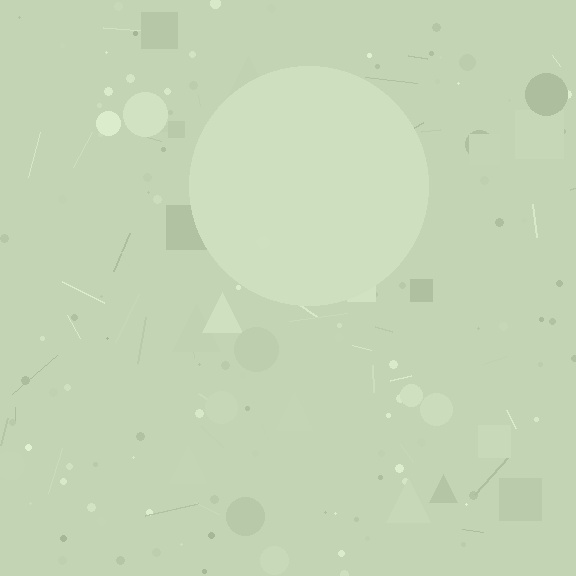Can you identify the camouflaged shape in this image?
The camouflaged shape is a circle.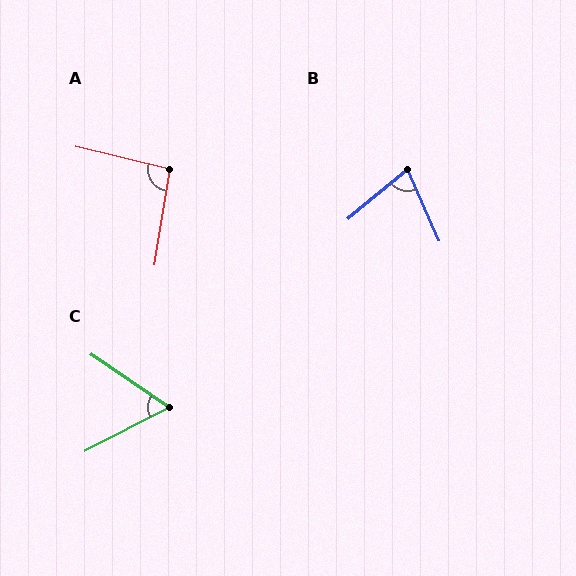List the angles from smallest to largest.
C (61°), B (74°), A (94°).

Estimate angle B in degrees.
Approximately 74 degrees.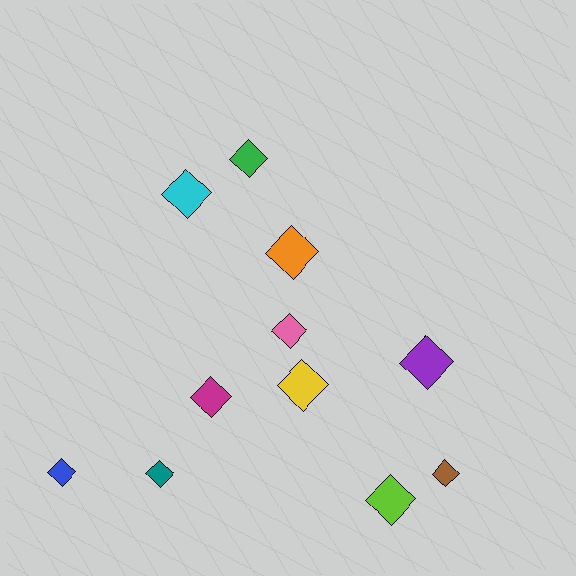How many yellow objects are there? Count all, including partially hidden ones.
There is 1 yellow object.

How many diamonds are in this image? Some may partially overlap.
There are 11 diamonds.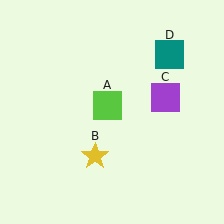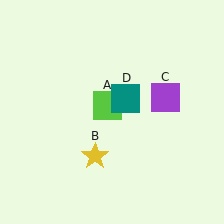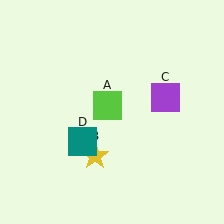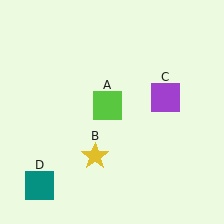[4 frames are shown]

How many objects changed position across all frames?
1 object changed position: teal square (object D).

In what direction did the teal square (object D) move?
The teal square (object D) moved down and to the left.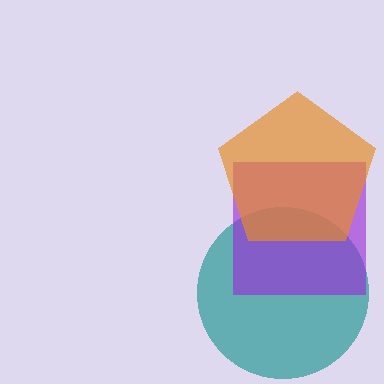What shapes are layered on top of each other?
The layered shapes are: a teal circle, a purple square, an orange pentagon.